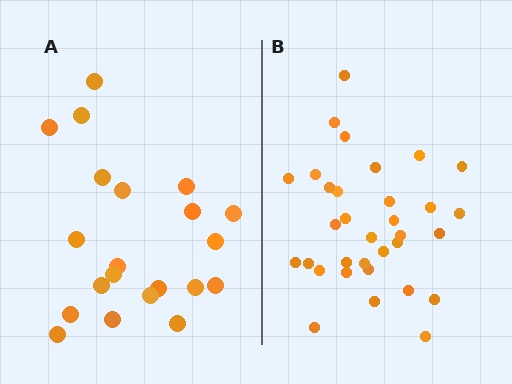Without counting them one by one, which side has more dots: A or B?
Region B (the right region) has more dots.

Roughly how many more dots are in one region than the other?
Region B has roughly 12 or so more dots than region A.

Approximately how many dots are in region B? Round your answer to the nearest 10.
About 30 dots. (The exact count is 33, which rounds to 30.)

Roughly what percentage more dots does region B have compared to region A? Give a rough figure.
About 55% more.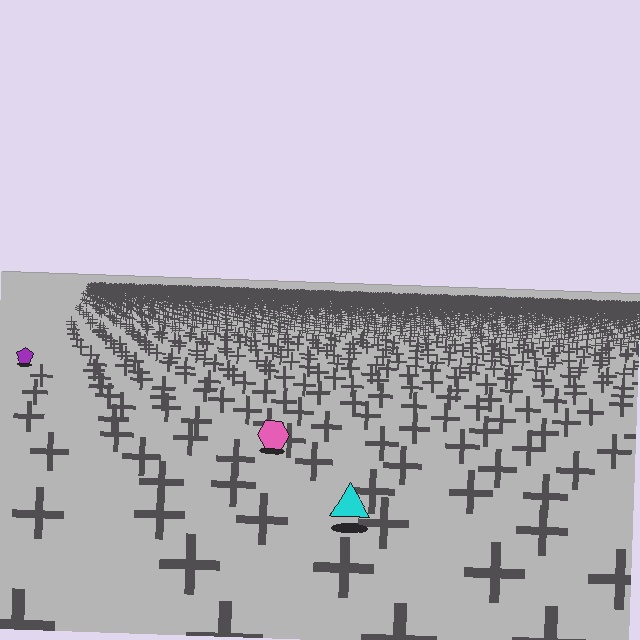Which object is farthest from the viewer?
The purple pentagon is farthest from the viewer. It appears smaller and the ground texture around it is denser.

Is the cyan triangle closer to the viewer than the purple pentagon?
Yes. The cyan triangle is closer — you can tell from the texture gradient: the ground texture is coarser near it.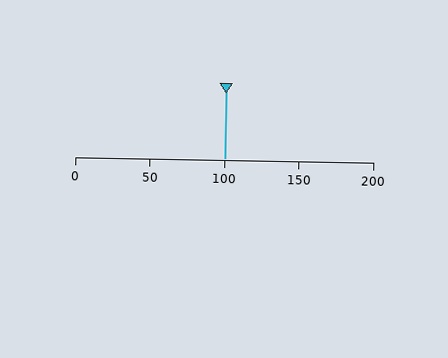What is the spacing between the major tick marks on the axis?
The major ticks are spaced 50 apart.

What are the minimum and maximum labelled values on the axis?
The axis runs from 0 to 200.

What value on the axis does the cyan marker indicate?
The marker indicates approximately 100.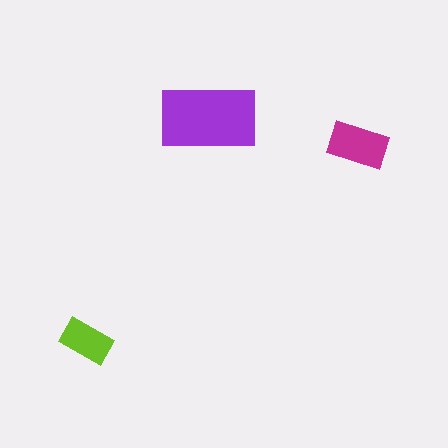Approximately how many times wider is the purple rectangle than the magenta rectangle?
About 1.5 times wider.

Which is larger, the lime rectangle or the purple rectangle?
The purple one.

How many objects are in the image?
There are 3 objects in the image.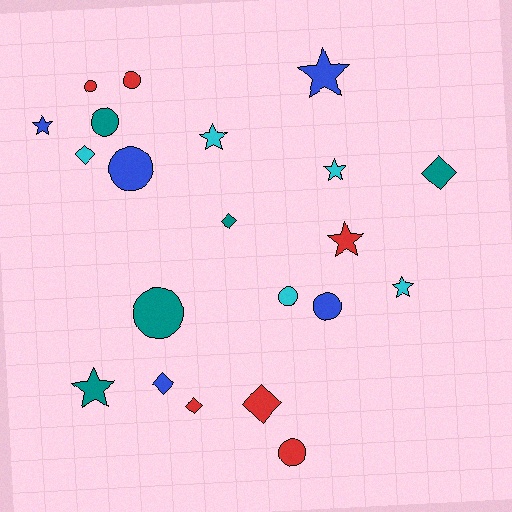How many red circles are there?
There are 3 red circles.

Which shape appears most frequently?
Circle, with 8 objects.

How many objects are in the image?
There are 21 objects.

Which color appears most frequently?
Red, with 6 objects.